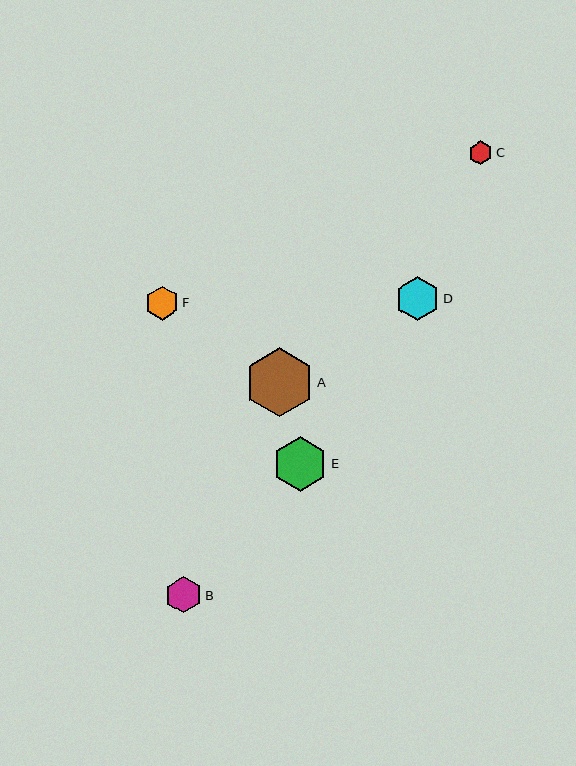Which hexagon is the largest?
Hexagon A is the largest with a size of approximately 69 pixels.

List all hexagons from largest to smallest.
From largest to smallest: A, E, D, B, F, C.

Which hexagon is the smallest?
Hexagon C is the smallest with a size of approximately 24 pixels.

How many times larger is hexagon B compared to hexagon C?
Hexagon B is approximately 1.5 times the size of hexagon C.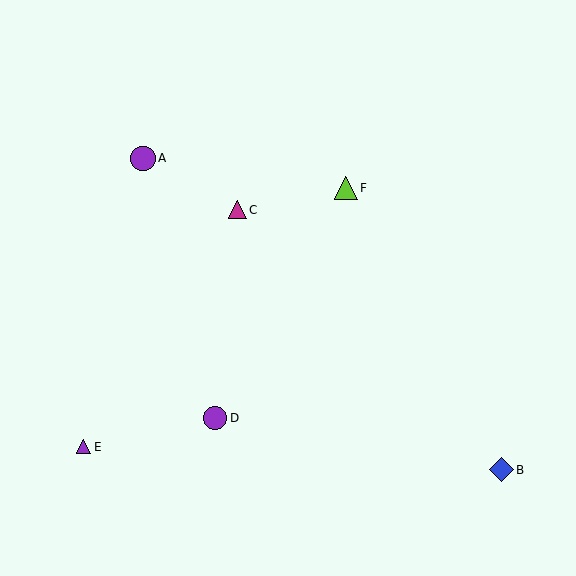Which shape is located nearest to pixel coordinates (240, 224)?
The magenta triangle (labeled C) at (238, 210) is nearest to that location.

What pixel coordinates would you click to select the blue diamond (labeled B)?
Click at (501, 470) to select the blue diamond B.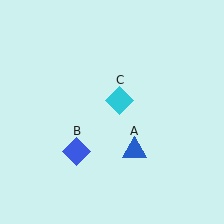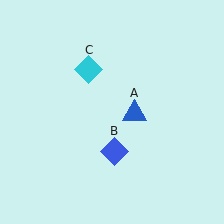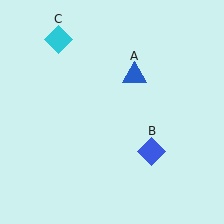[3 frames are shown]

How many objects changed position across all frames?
3 objects changed position: blue triangle (object A), blue diamond (object B), cyan diamond (object C).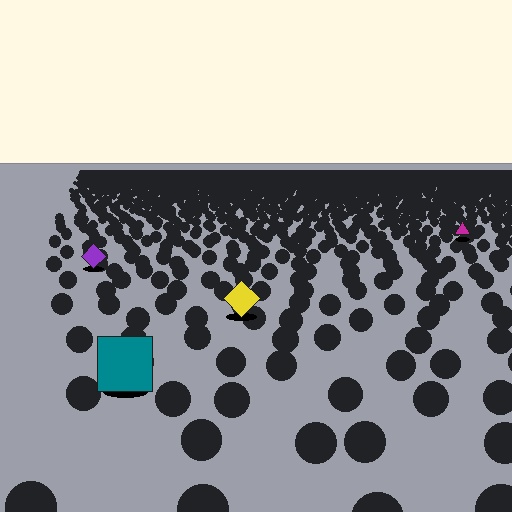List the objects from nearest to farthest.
From nearest to farthest: the teal square, the yellow diamond, the purple diamond, the magenta triangle.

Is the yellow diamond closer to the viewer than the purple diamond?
Yes. The yellow diamond is closer — you can tell from the texture gradient: the ground texture is coarser near it.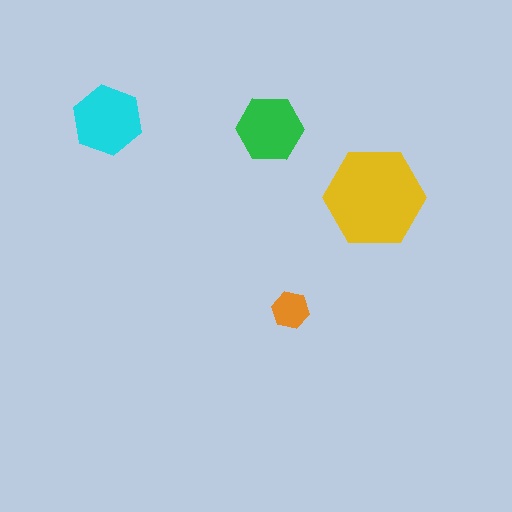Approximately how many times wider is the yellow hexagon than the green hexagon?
About 1.5 times wider.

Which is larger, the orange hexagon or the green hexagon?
The green one.